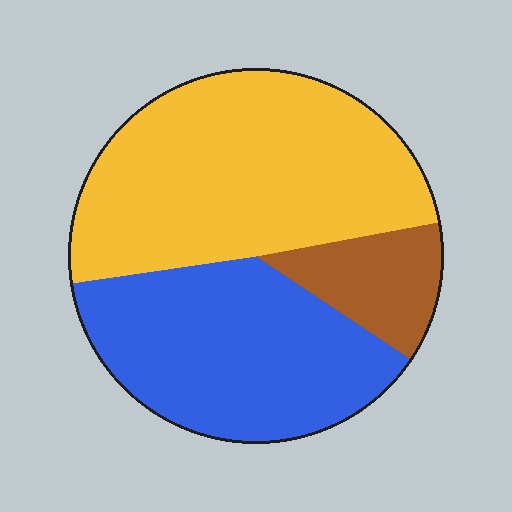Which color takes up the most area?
Yellow, at roughly 50%.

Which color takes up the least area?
Brown, at roughly 10%.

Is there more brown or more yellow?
Yellow.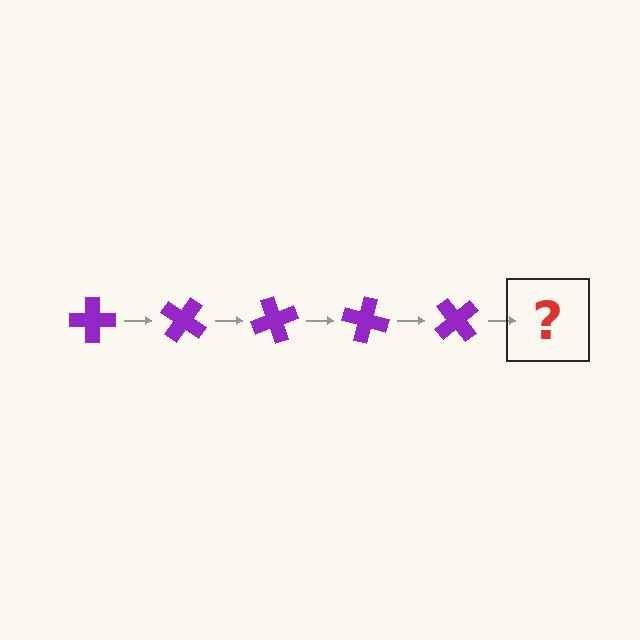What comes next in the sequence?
The next element should be a purple cross rotated 175 degrees.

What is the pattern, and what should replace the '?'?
The pattern is that the cross rotates 35 degrees each step. The '?' should be a purple cross rotated 175 degrees.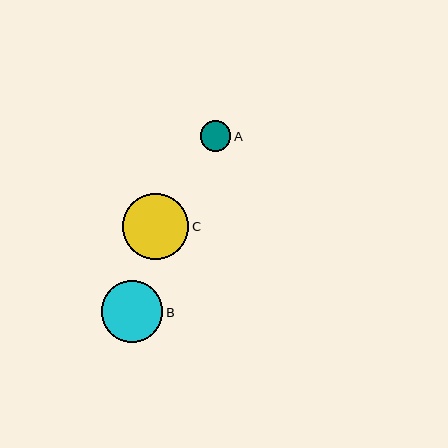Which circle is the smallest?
Circle A is the smallest with a size of approximately 31 pixels.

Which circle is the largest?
Circle C is the largest with a size of approximately 67 pixels.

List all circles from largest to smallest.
From largest to smallest: C, B, A.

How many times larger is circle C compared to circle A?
Circle C is approximately 2.2 times the size of circle A.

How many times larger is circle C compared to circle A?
Circle C is approximately 2.2 times the size of circle A.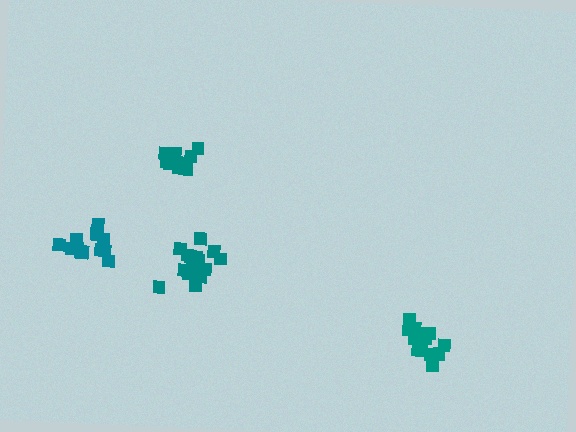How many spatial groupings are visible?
There are 4 spatial groupings.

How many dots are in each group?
Group 1: 14 dots, Group 2: 16 dots, Group 3: 15 dots, Group 4: 16 dots (61 total).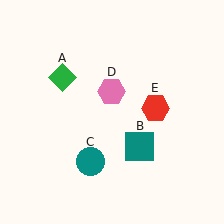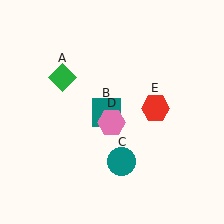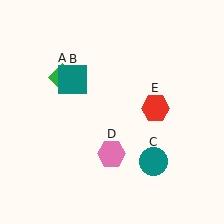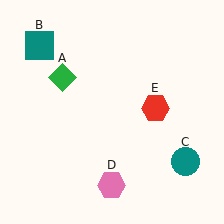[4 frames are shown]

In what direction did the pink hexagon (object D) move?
The pink hexagon (object D) moved down.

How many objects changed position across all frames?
3 objects changed position: teal square (object B), teal circle (object C), pink hexagon (object D).